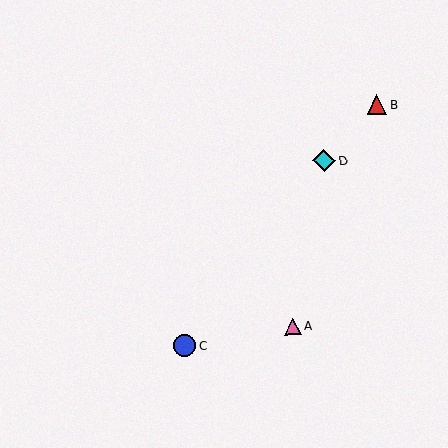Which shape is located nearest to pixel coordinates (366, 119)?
The red triangle (labeled B) at (377, 104) is nearest to that location.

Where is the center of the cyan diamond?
The center of the cyan diamond is at (324, 161).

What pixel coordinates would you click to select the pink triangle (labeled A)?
Click at (293, 327) to select the pink triangle A.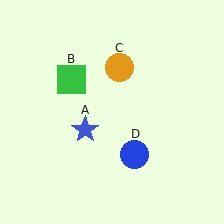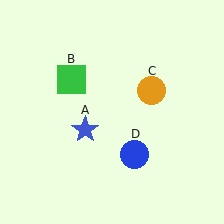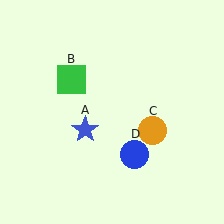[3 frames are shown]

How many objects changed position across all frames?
1 object changed position: orange circle (object C).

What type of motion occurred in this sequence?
The orange circle (object C) rotated clockwise around the center of the scene.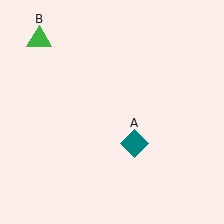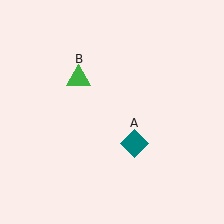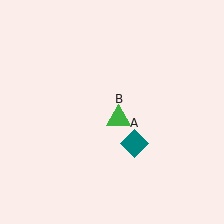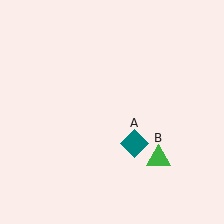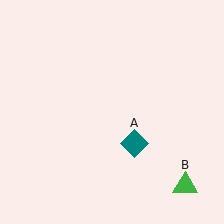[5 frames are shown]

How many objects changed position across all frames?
1 object changed position: green triangle (object B).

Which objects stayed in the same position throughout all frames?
Teal diamond (object A) remained stationary.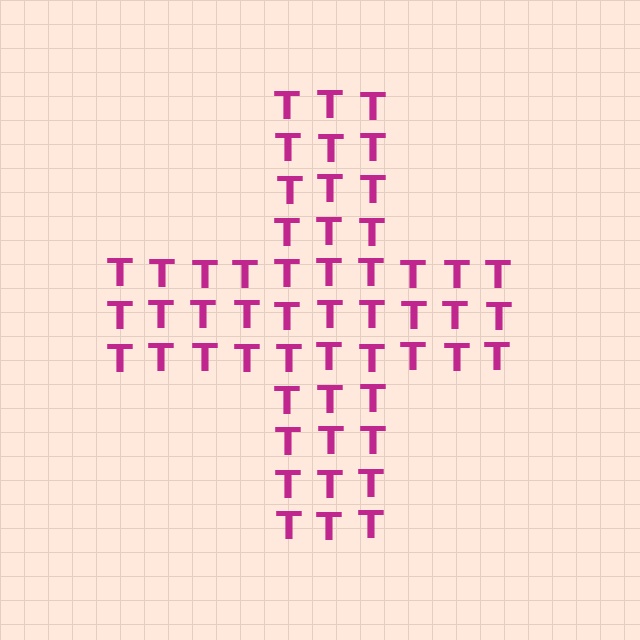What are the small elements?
The small elements are letter T's.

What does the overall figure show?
The overall figure shows a cross.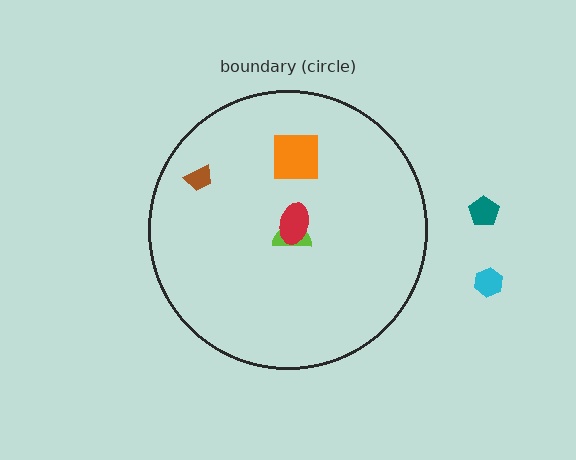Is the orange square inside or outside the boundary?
Inside.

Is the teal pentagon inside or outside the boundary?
Outside.